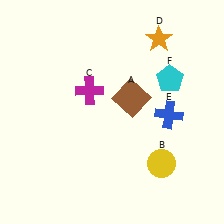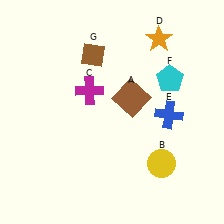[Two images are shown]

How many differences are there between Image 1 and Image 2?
There is 1 difference between the two images.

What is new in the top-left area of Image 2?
A brown diamond (G) was added in the top-left area of Image 2.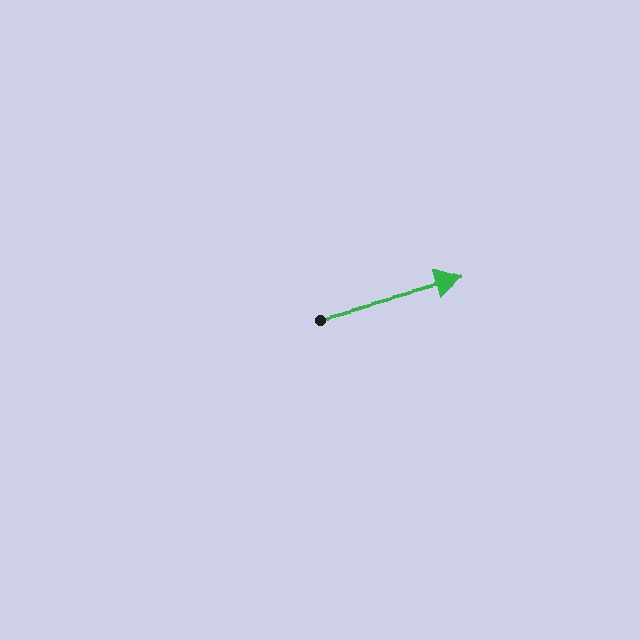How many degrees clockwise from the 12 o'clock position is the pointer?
Approximately 75 degrees.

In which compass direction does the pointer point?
East.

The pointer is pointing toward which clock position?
Roughly 3 o'clock.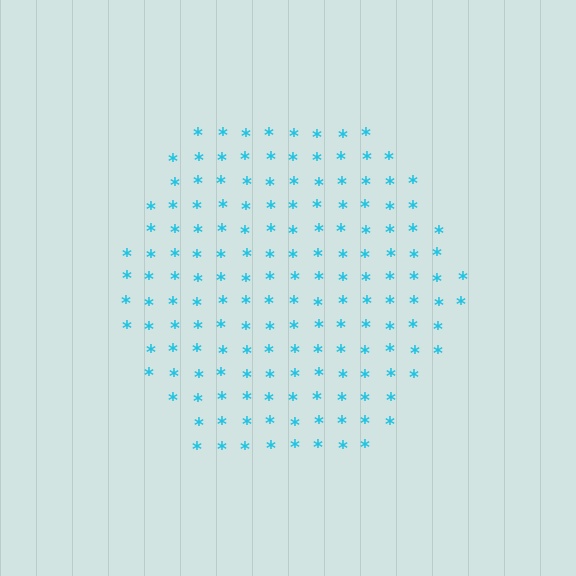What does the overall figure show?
The overall figure shows a hexagon.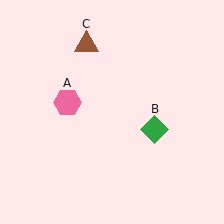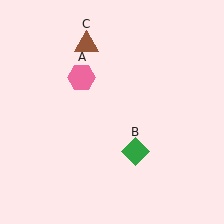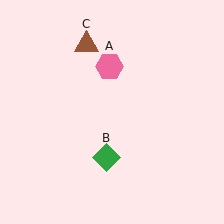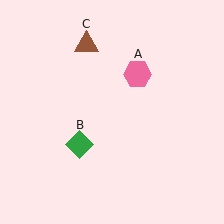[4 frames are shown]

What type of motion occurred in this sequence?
The pink hexagon (object A), green diamond (object B) rotated clockwise around the center of the scene.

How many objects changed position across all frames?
2 objects changed position: pink hexagon (object A), green diamond (object B).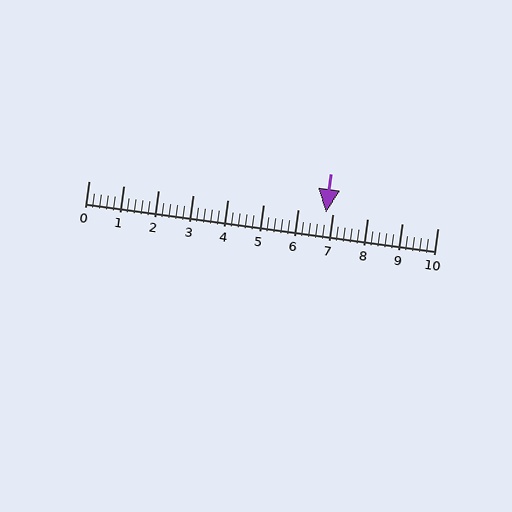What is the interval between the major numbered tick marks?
The major tick marks are spaced 1 units apart.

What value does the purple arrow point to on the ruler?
The purple arrow points to approximately 6.8.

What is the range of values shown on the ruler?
The ruler shows values from 0 to 10.